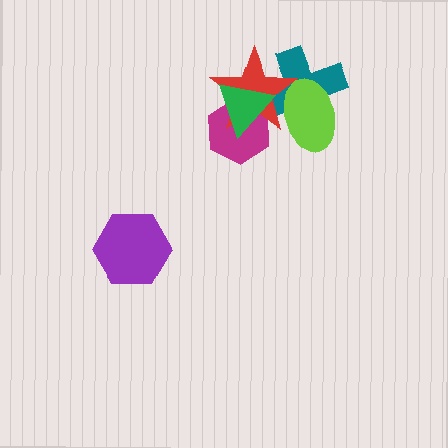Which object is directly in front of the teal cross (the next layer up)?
The red star is directly in front of the teal cross.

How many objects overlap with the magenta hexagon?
2 objects overlap with the magenta hexagon.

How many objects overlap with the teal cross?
3 objects overlap with the teal cross.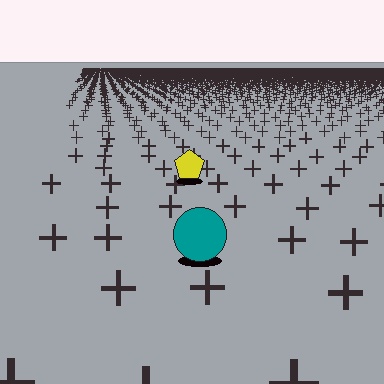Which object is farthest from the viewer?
The yellow pentagon is farthest from the viewer. It appears smaller and the ground texture around it is denser.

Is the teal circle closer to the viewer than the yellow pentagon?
Yes. The teal circle is closer — you can tell from the texture gradient: the ground texture is coarser near it.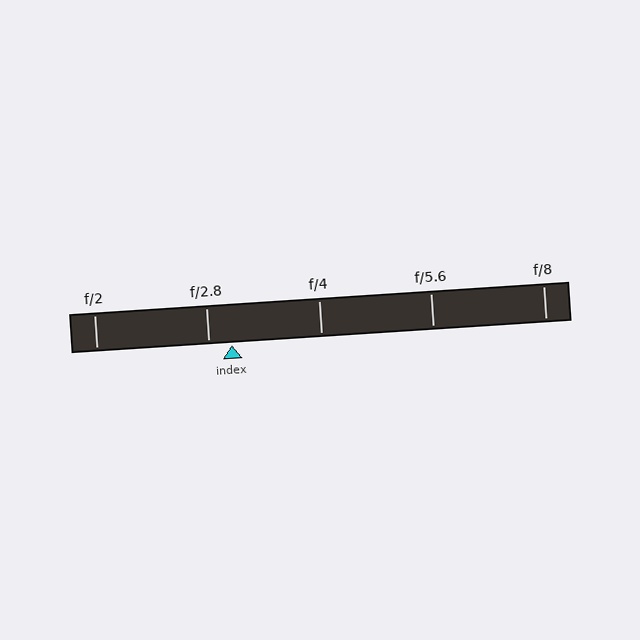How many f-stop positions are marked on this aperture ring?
There are 5 f-stop positions marked.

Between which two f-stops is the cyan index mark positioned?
The index mark is between f/2.8 and f/4.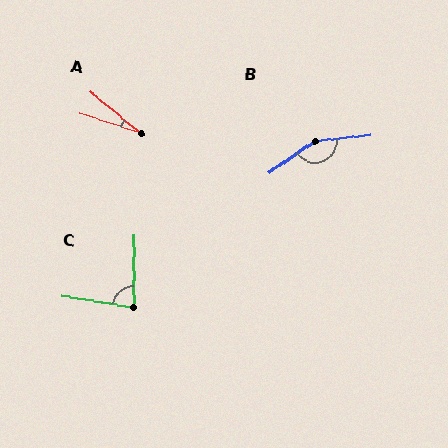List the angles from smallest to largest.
A (21°), C (81°), B (152°).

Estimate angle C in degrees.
Approximately 81 degrees.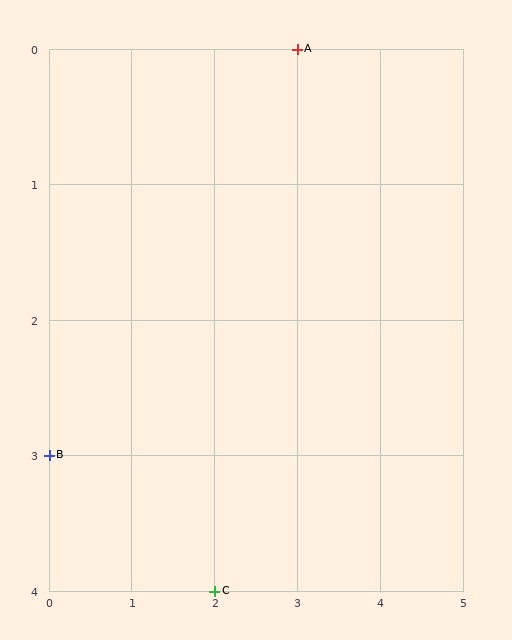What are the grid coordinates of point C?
Point C is at grid coordinates (2, 4).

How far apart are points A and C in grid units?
Points A and C are 1 column and 4 rows apart (about 4.1 grid units diagonally).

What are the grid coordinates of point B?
Point B is at grid coordinates (0, 3).